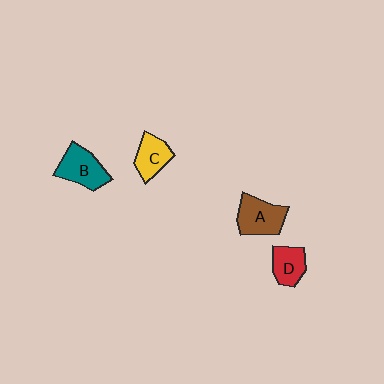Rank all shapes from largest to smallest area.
From largest to smallest: A (brown), B (teal), C (yellow), D (red).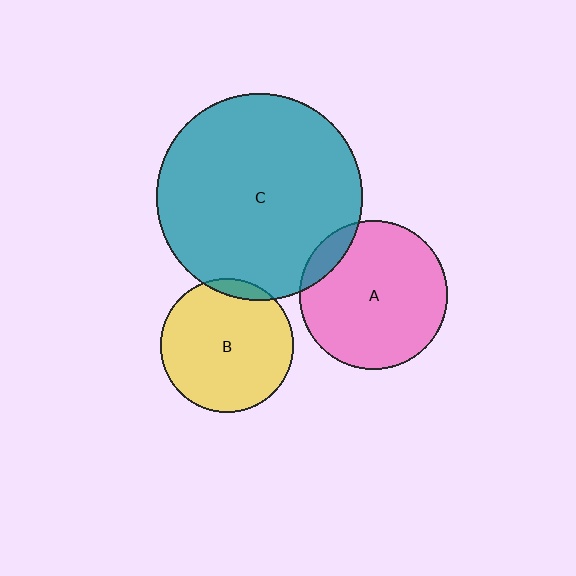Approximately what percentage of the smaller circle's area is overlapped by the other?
Approximately 10%.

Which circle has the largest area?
Circle C (teal).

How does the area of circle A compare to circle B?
Approximately 1.2 times.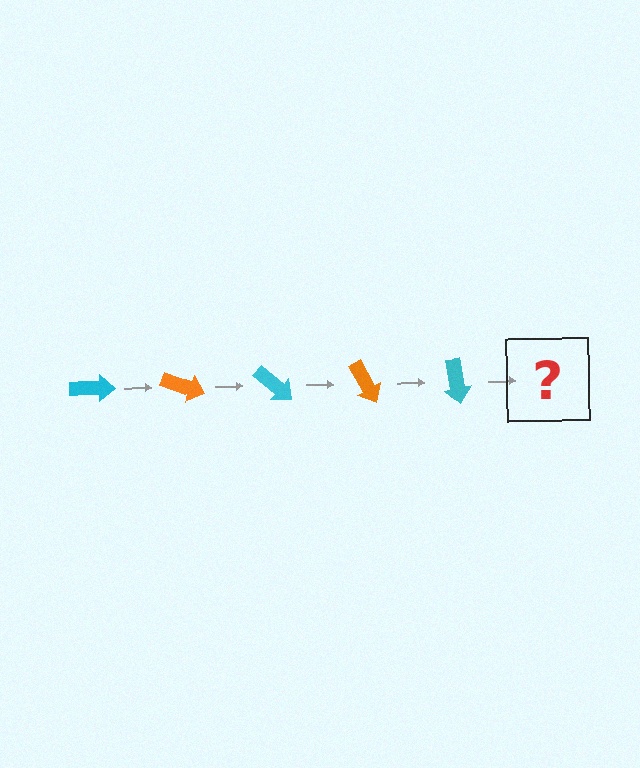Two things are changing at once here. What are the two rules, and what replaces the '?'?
The two rules are that it rotates 20 degrees each step and the color cycles through cyan and orange. The '?' should be an orange arrow, rotated 100 degrees from the start.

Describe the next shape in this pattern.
It should be an orange arrow, rotated 100 degrees from the start.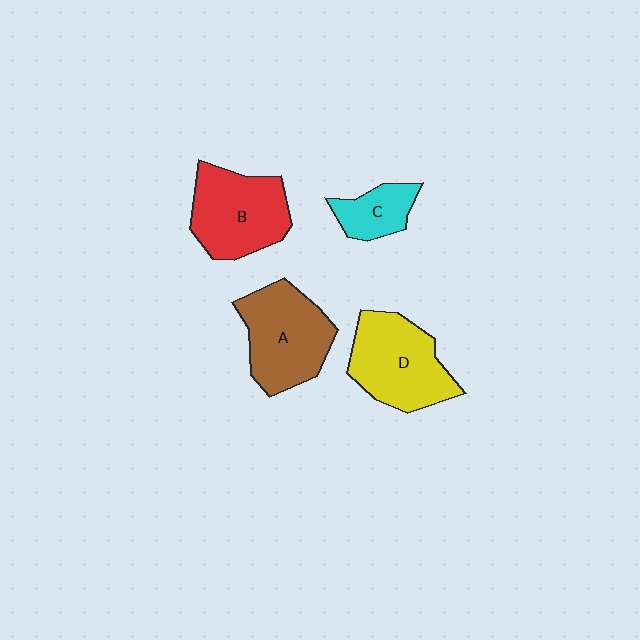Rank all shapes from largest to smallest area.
From largest to smallest: D (yellow), A (brown), B (red), C (cyan).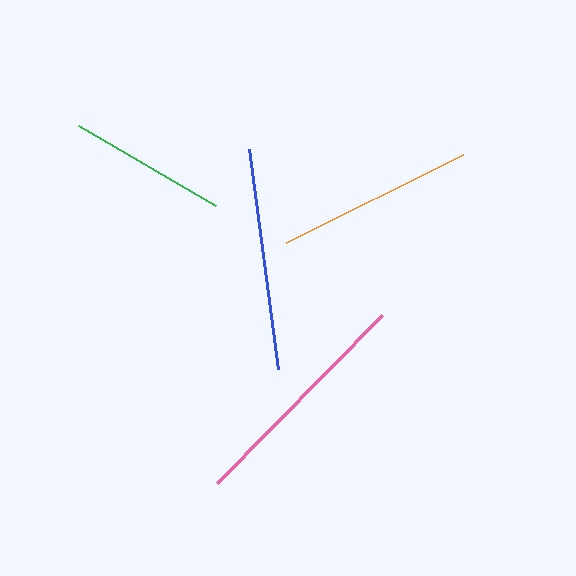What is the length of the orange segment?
The orange segment is approximately 198 pixels long.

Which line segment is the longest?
The pink line is the longest at approximately 236 pixels.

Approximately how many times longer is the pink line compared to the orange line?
The pink line is approximately 1.2 times the length of the orange line.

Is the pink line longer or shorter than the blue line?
The pink line is longer than the blue line.